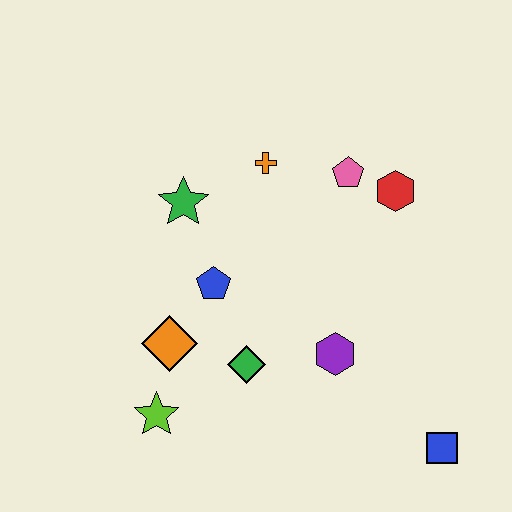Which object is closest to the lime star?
The orange diamond is closest to the lime star.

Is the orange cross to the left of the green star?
No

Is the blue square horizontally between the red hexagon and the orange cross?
No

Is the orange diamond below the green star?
Yes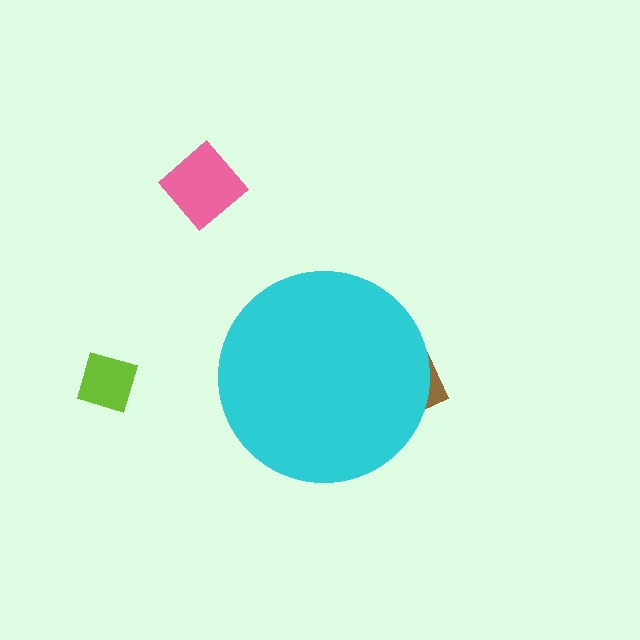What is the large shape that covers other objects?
A cyan circle.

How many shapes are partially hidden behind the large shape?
1 shape is partially hidden.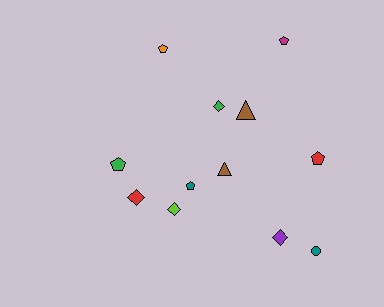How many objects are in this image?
There are 12 objects.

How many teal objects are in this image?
There are 2 teal objects.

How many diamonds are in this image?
There are 4 diamonds.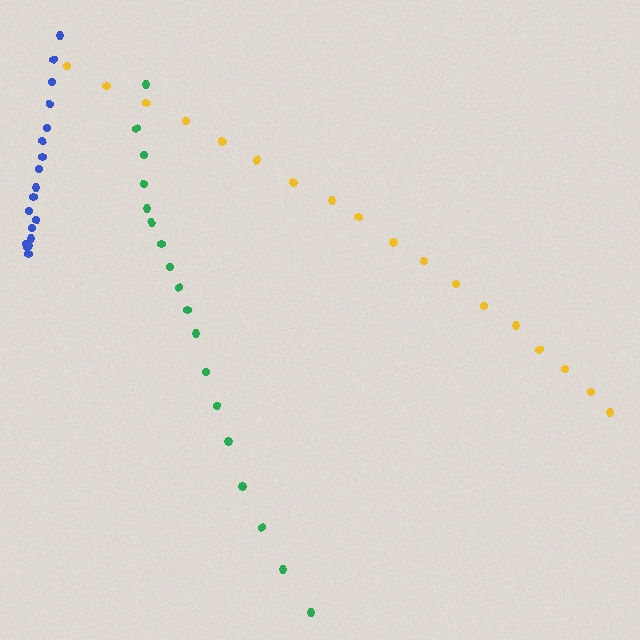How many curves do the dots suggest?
There are 3 distinct paths.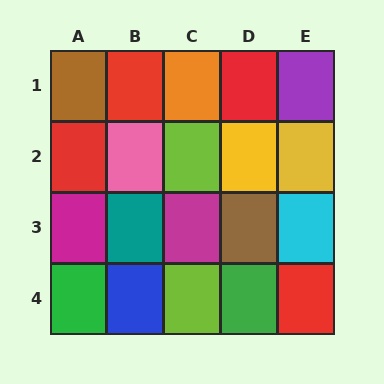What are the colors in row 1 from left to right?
Brown, red, orange, red, purple.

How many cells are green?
2 cells are green.